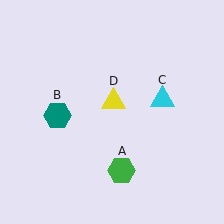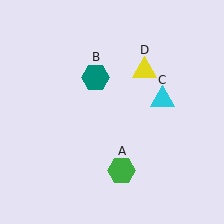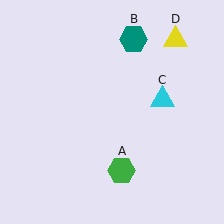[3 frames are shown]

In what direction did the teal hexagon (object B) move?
The teal hexagon (object B) moved up and to the right.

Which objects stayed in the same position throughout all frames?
Green hexagon (object A) and cyan triangle (object C) remained stationary.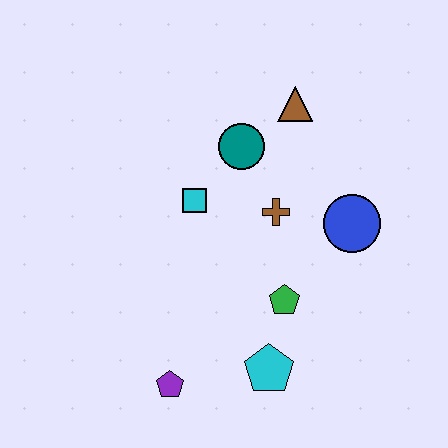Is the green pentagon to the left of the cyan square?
No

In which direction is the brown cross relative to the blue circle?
The brown cross is to the left of the blue circle.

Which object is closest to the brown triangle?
The teal circle is closest to the brown triangle.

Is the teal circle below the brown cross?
No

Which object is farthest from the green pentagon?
The brown triangle is farthest from the green pentagon.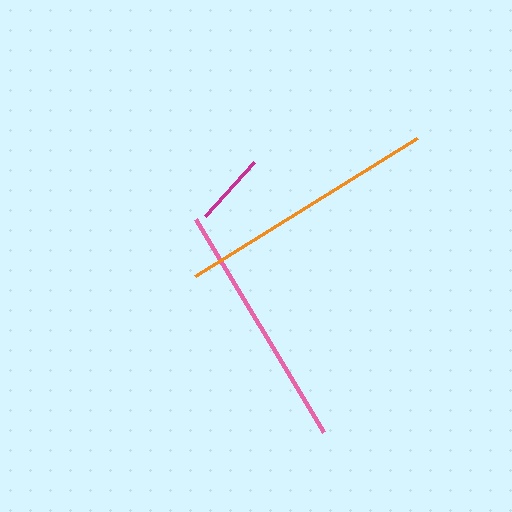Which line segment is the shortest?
The magenta line is the shortest at approximately 72 pixels.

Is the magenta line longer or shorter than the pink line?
The pink line is longer than the magenta line.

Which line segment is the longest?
The orange line is the longest at approximately 261 pixels.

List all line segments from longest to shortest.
From longest to shortest: orange, pink, magenta.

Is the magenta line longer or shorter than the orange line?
The orange line is longer than the magenta line.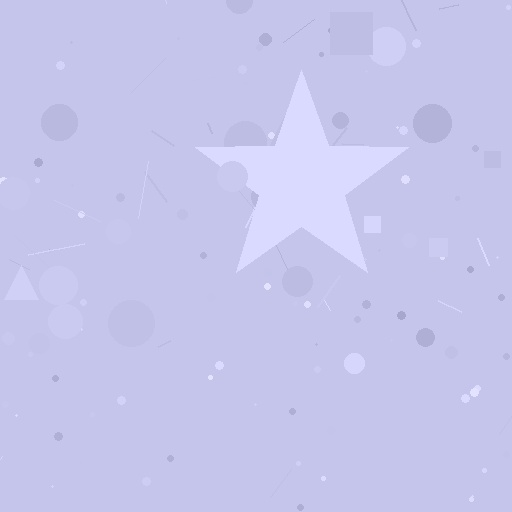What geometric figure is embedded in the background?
A star is embedded in the background.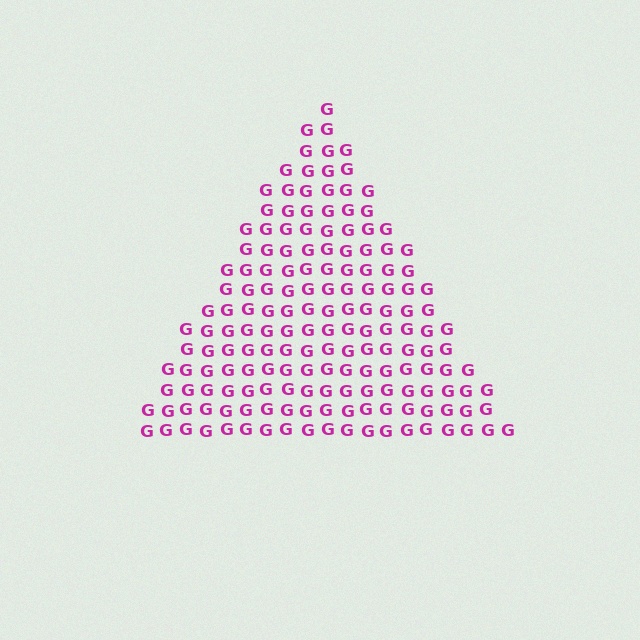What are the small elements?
The small elements are letter G's.